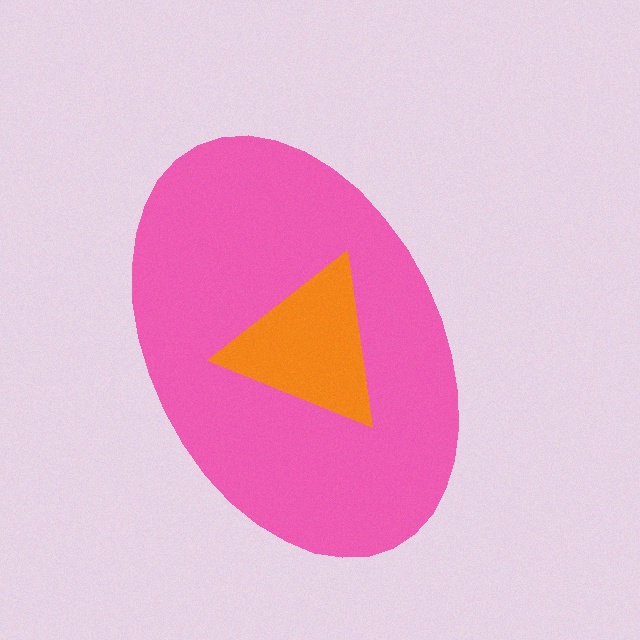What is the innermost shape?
The orange triangle.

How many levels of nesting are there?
2.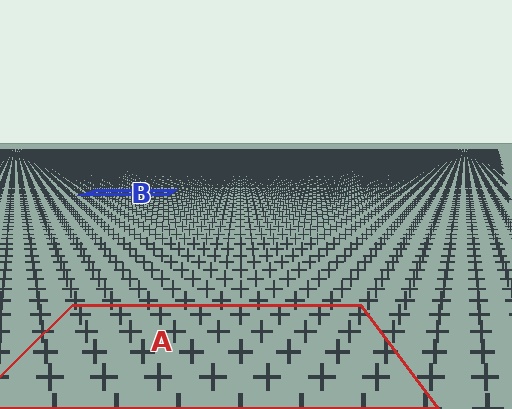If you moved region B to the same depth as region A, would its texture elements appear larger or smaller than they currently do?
They would appear larger. At a closer depth, the same texture elements are projected at a bigger on-screen size.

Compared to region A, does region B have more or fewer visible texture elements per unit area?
Region B has more texture elements per unit area — they are packed more densely because it is farther away.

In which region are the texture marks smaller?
The texture marks are smaller in region B, because it is farther away.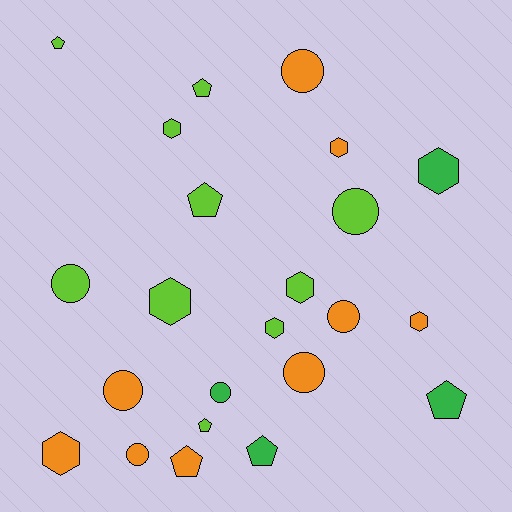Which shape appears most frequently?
Hexagon, with 8 objects.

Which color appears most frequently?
Lime, with 10 objects.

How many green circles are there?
There is 1 green circle.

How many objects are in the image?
There are 23 objects.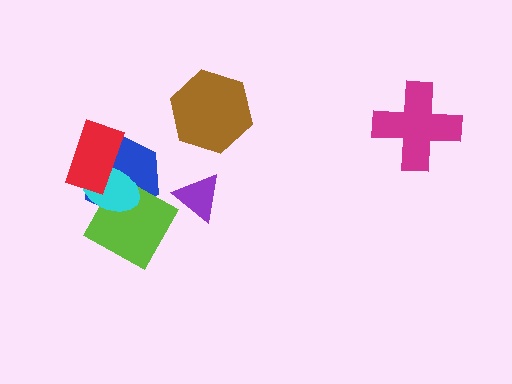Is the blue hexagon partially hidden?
Yes, it is partially covered by another shape.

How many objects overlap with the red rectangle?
2 objects overlap with the red rectangle.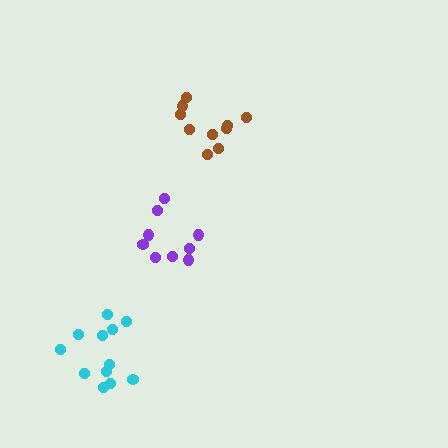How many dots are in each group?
Group 1: 12 dots, Group 2: 10 dots, Group 3: 9 dots (31 total).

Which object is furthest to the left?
The cyan cluster is leftmost.